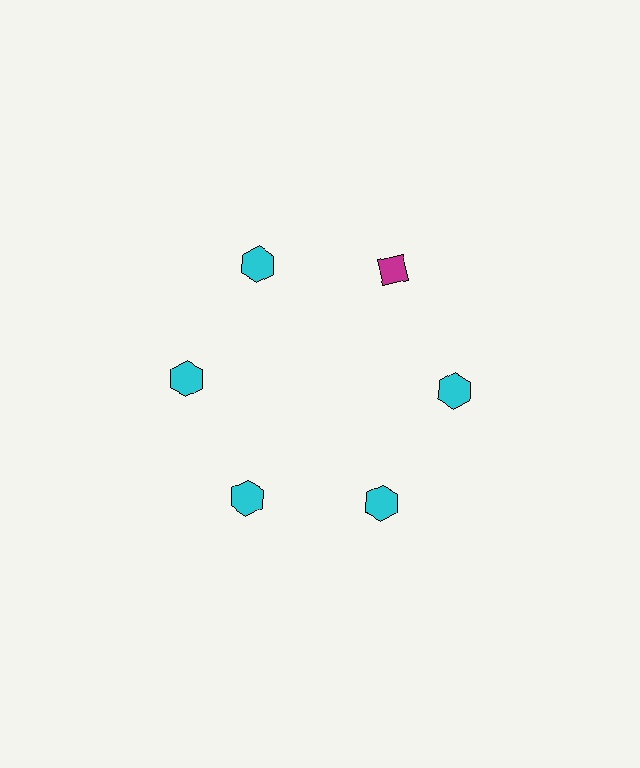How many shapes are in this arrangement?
There are 6 shapes arranged in a ring pattern.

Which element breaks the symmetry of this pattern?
The magenta diamond at roughly the 1 o'clock position breaks the symmetry. All other shapes are cyan hexagons.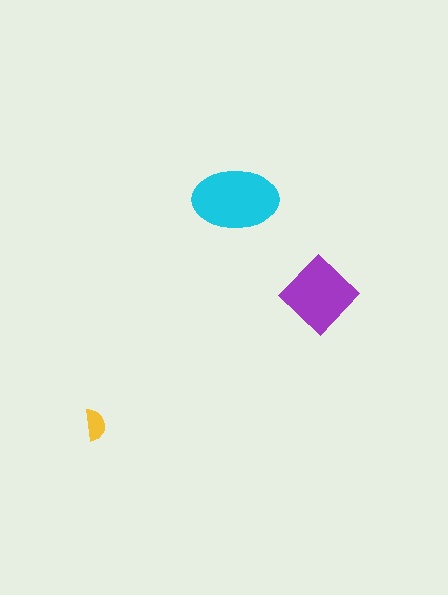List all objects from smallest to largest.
The yellow semicircle, the purple diamond, the cyan ellipse.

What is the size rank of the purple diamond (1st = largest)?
2nd.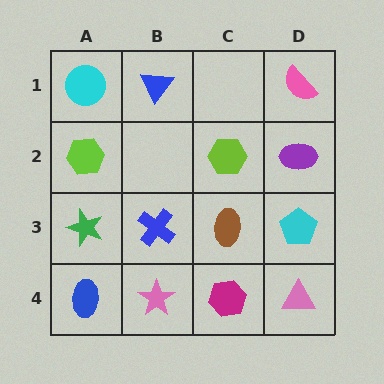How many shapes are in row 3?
4 shapes.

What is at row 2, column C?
A lime hexagon.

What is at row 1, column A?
A cyan circle.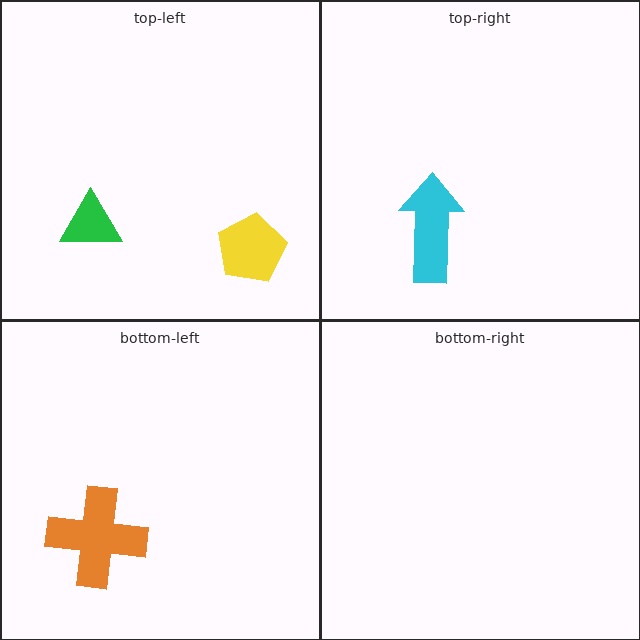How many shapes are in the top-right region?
1.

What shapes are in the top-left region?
The green triangle, the yellow pentagon.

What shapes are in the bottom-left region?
The orange cross.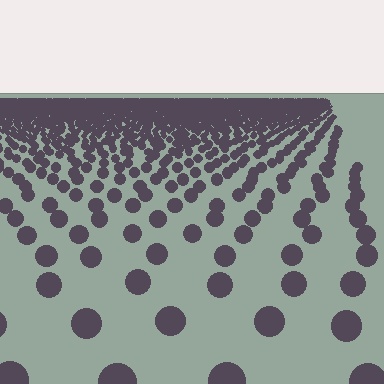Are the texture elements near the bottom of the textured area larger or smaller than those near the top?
Larger. Near the bottom, elements are closer to the viewer and appear at a bigger on-screen size.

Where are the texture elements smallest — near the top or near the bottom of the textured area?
Near the top.